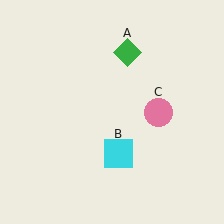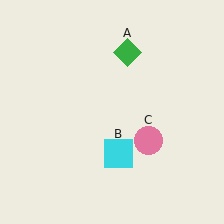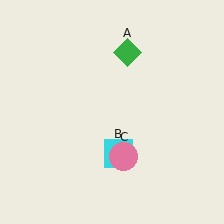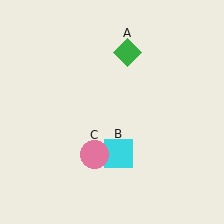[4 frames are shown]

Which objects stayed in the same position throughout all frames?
Green diamond (object A) and cyan square (object B) remained stationary.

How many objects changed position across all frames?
1 object changed position: pink circle (object C).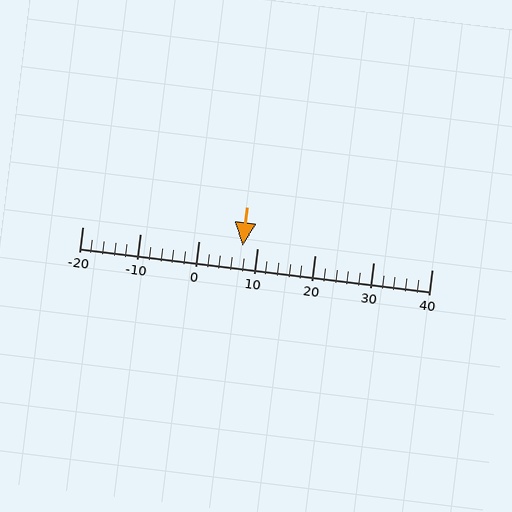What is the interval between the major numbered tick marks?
The major tick marks are spaced 10 units apart.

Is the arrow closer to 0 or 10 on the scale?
The arrow is closer to 10.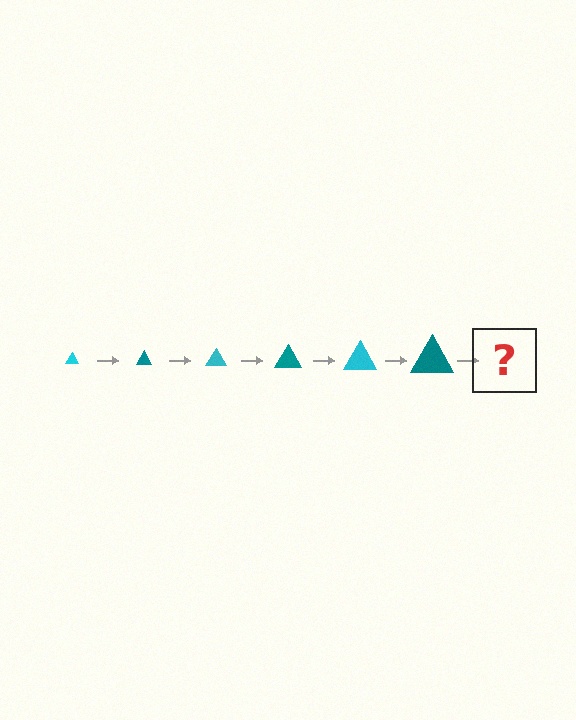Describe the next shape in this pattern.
It should be a cyan triangle, larger than the previous one.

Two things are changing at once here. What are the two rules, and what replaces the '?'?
The two rules are that the triangle grows larger each step and the color cycles through cyan and teal. The '?' should be a cyan triangle, larger than the previous one.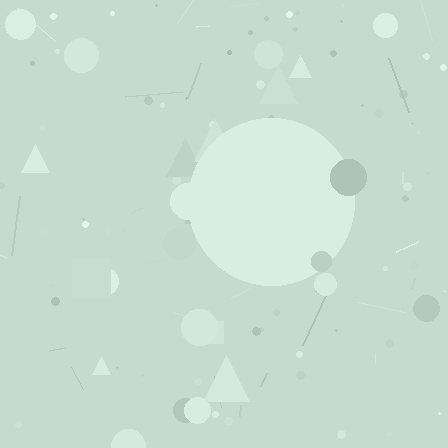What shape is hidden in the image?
A circle is hidden in the image.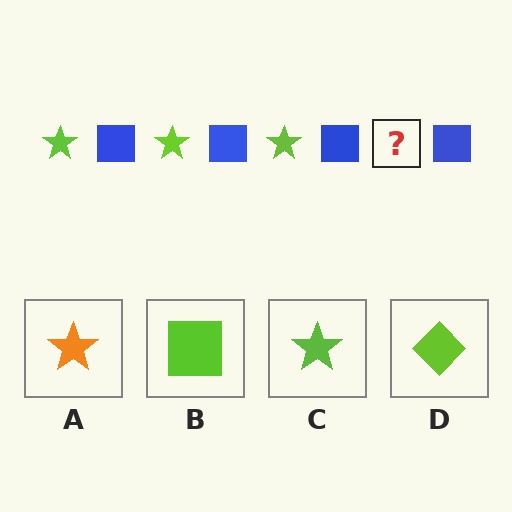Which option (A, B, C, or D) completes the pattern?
C.